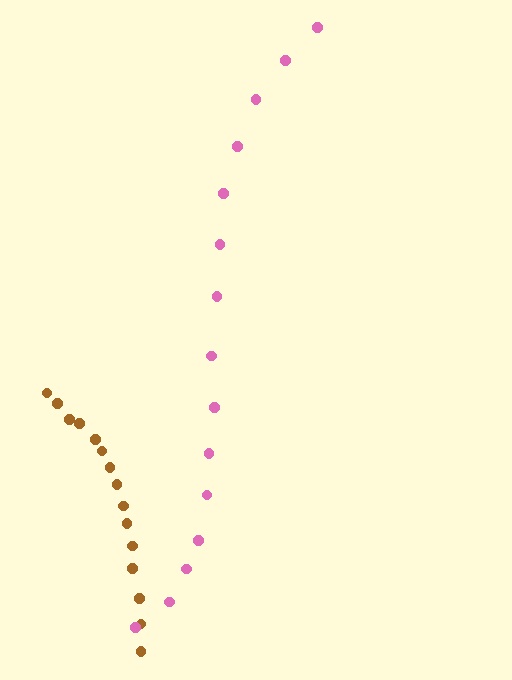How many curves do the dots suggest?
There are 2 distinct paths.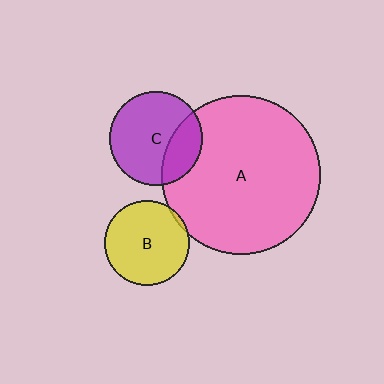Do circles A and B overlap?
Yes.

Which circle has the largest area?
Circle A (pink).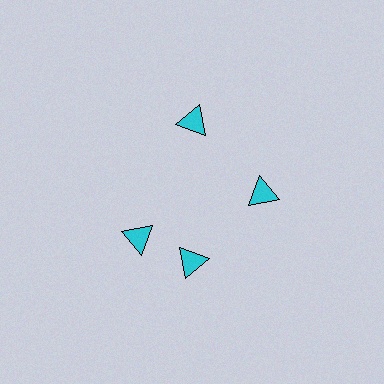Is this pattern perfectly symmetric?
No. The 4 cyan triangles are arranged in a ring, but one element near the 9 o'clock position is rotated out of alignment along the ring, breaking the 4-fold rotational symmetry.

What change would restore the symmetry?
The symmetry would be restored by rotating it back into even spacing with its neighbors so that all 4 triangles sit at equal angles and equal distance from the center.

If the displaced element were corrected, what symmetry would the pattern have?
It would have 4-fold rotational symmetry — the pattern would map onto itself every 90 degrees.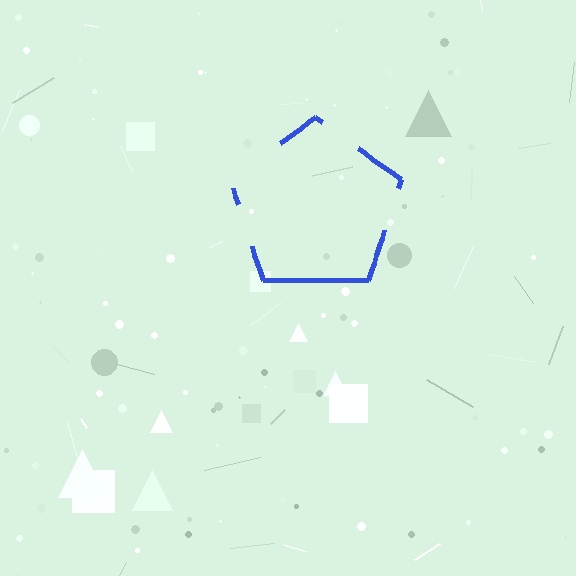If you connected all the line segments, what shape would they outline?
They would outline a pentagon.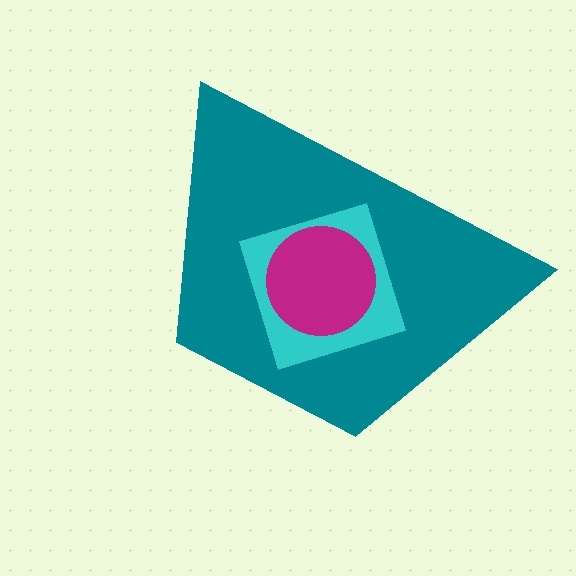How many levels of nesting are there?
3.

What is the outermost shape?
The teal trapezoid.